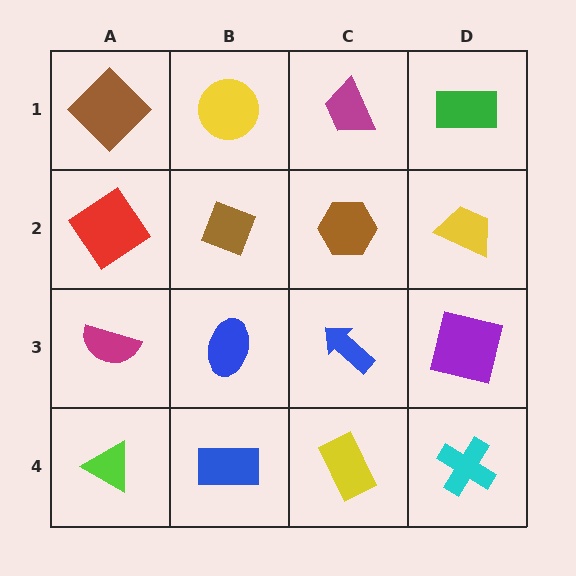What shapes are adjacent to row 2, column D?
A green rectangle (row 1, column D), a purple square (row 3, column D), a brown hexagon (row 2, column C).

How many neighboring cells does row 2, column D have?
3.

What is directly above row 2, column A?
A brown diamond.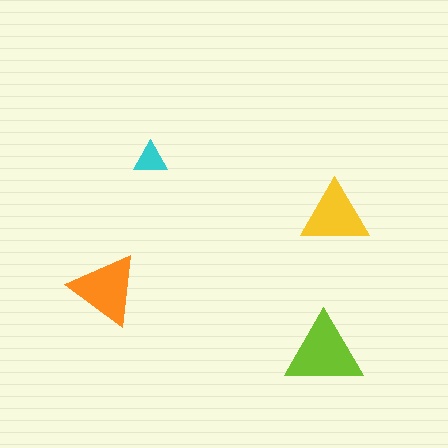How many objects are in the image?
There are 4 objects in the image.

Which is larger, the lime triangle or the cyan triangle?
The lime one.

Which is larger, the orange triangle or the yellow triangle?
The orange one.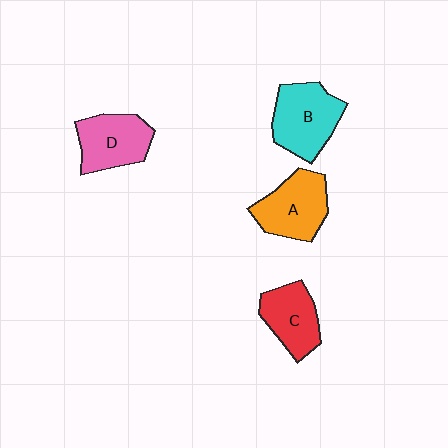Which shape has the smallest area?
Shape C (red).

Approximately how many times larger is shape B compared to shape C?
Approximately 1.3 times.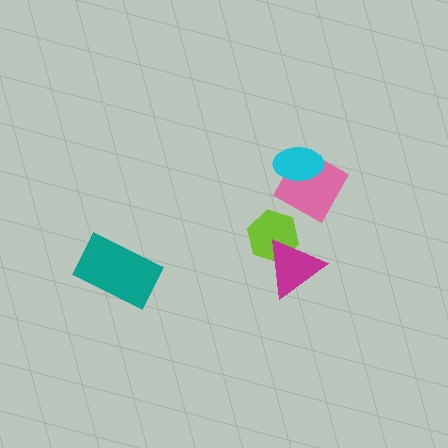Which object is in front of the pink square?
The cyan ellipse is in front of the pink square.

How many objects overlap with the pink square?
1 object overlaps with the pink square.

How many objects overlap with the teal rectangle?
0 objects overlap with the teal rectangle.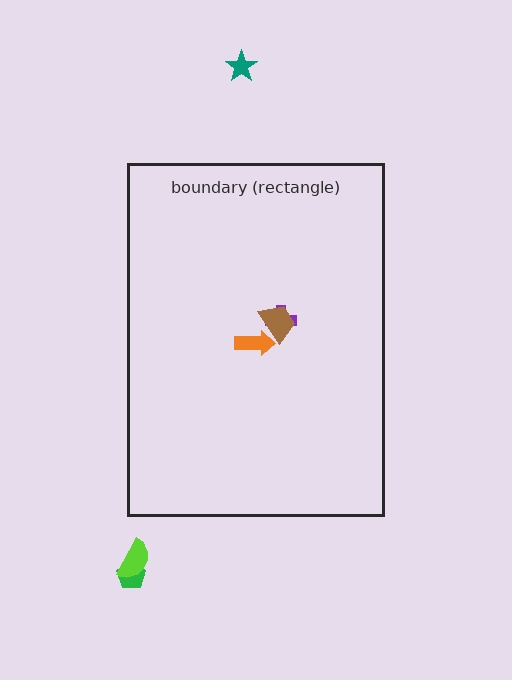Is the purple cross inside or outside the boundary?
Inside.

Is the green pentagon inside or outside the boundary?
Outside.